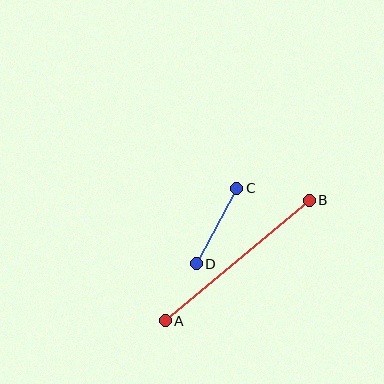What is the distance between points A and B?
The distance is approximately 188 pixels.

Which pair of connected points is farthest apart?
Points A and B are farthest apart.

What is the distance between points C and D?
The distance is approximately 86 pixels.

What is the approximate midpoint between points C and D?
The midpoint is at approximately (216, 226) pixels.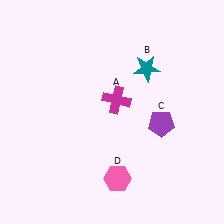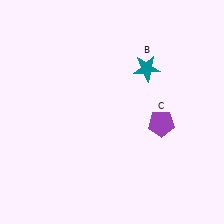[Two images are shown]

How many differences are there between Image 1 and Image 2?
There are 2 differences between the two images.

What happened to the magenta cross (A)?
The magenta cross (A) was removed in Image 2. It was in the top-right area of Image 1.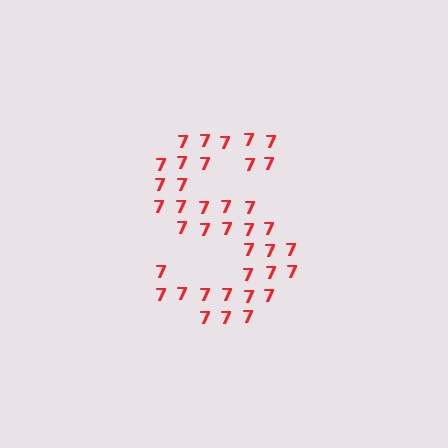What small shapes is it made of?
It is made of small digit 7's.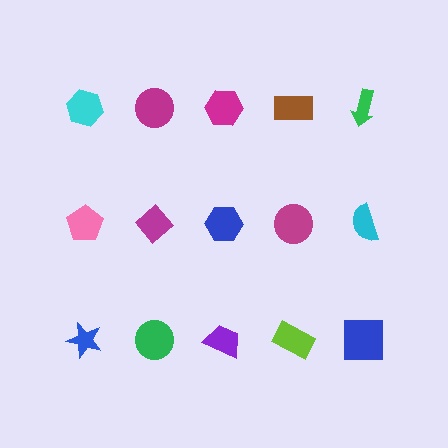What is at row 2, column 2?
A magenta diamond.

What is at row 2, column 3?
A blue hexagon.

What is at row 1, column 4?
A brown rectangle.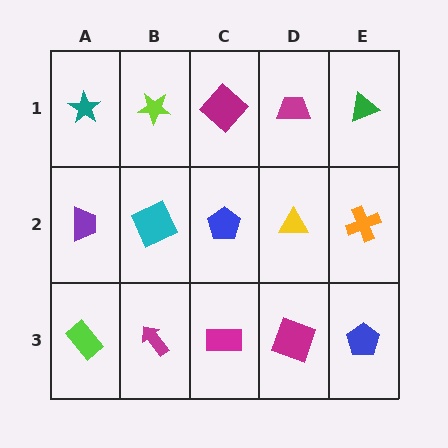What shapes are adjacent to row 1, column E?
An orange cross (row 2, column E), a magenta trapezoid (row 1, column D).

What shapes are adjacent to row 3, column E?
An orange cross (row 2, column E), a magenta square (row 3, column D).